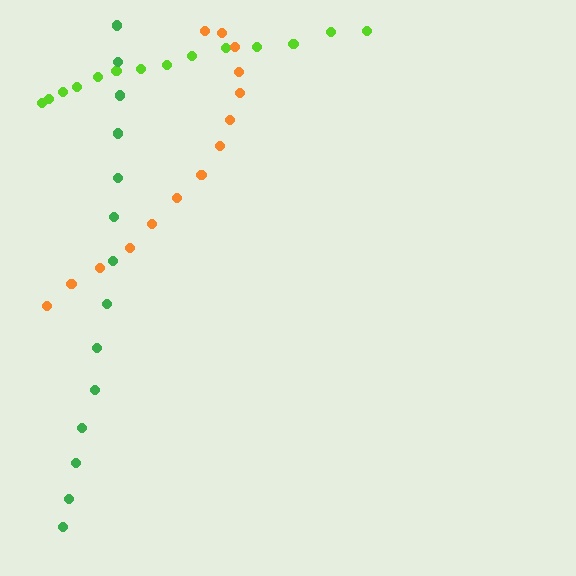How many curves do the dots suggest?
There are 3 distinct paths.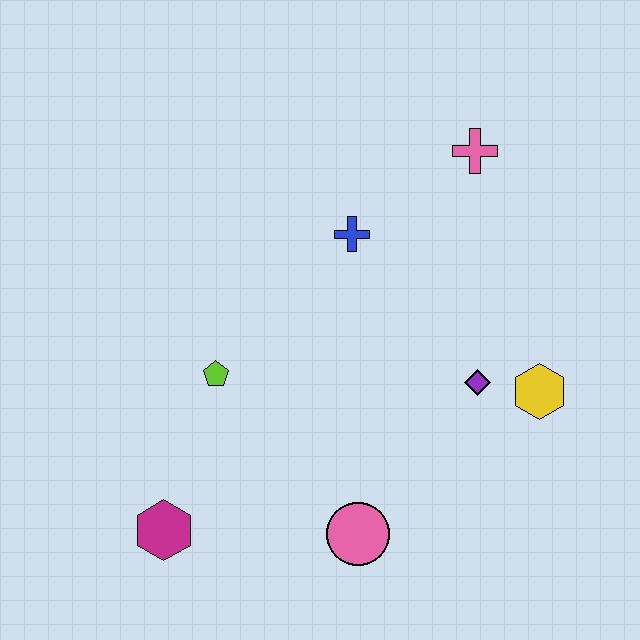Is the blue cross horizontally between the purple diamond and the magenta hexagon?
Yes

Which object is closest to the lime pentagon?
The magenta hexagon is closest to the lime pentagon.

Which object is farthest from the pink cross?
The magenta hexagon is farthest from the pink cross.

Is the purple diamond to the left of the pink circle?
No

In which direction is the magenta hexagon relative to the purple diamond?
The magenta hexagon is to the left of the purple diamond.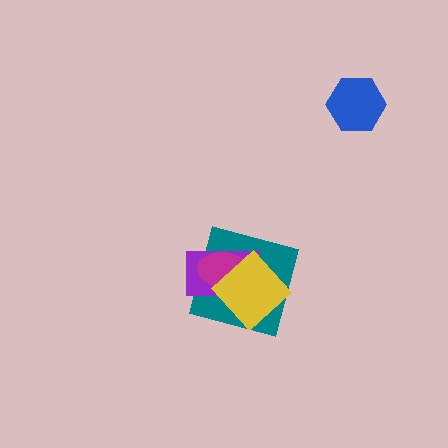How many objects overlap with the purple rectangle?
3 objects overlap with the purple rectangle.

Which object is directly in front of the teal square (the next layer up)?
The purple rectangle is directly in front of the teal square.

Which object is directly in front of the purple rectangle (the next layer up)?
The magenta ellipse is directly in front of the purple rectangle.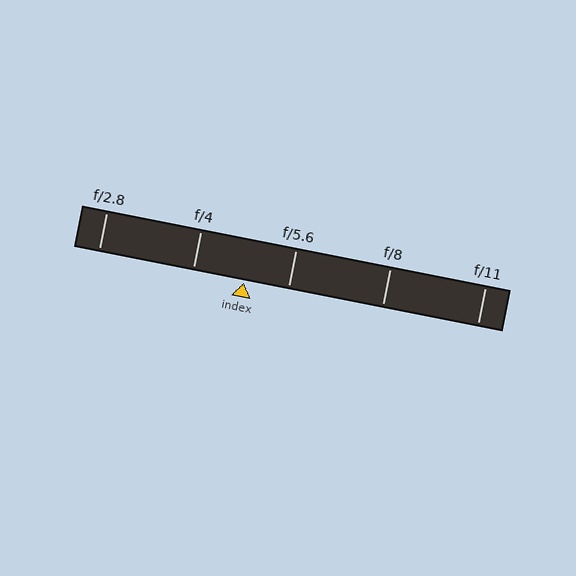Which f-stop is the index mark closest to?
The index mark is closest to f/5.6.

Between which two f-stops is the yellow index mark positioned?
The index mark is between f/4 and f/5.6.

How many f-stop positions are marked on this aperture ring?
There are 5 f-stop positions marked.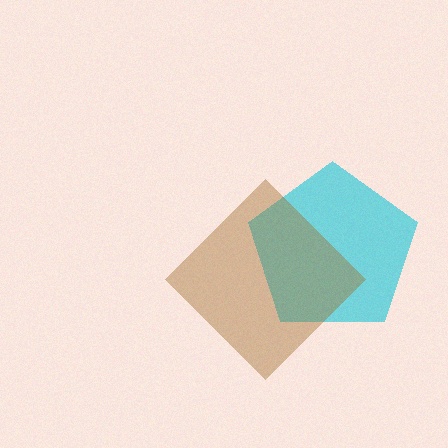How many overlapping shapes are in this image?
There are 2 overlapping shapes in the image.